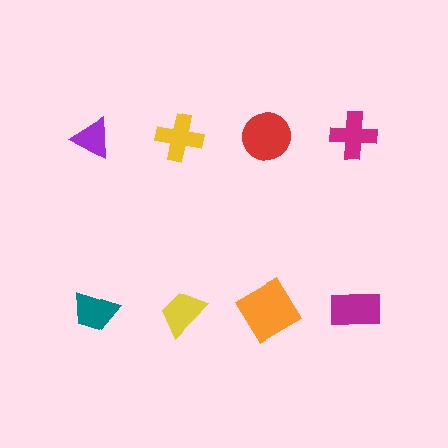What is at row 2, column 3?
An orange diamond.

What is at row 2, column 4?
A magenta rectangle.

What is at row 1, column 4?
A magenta cross.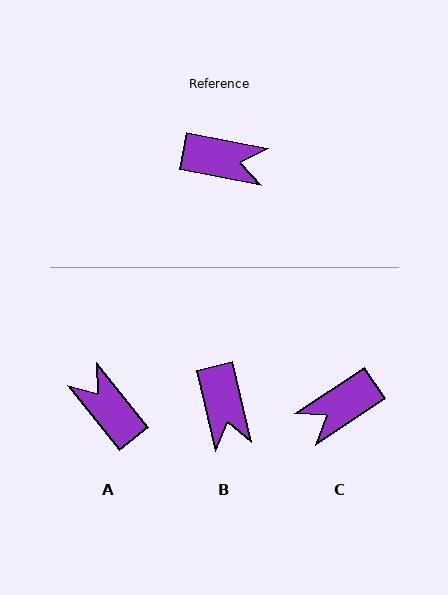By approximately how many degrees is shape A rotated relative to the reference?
Approximately 140 degrees counter-clockwise.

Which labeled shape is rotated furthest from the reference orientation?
A, about 140 degrees away.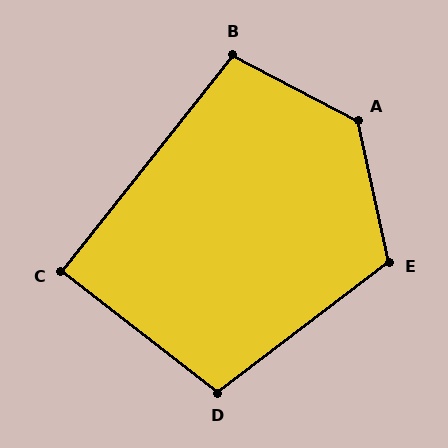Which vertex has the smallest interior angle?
C, at approximately 90 degrees.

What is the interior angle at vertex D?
Approximately 105 degrees (obtuse).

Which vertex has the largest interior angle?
A, at approximately 130 degrees.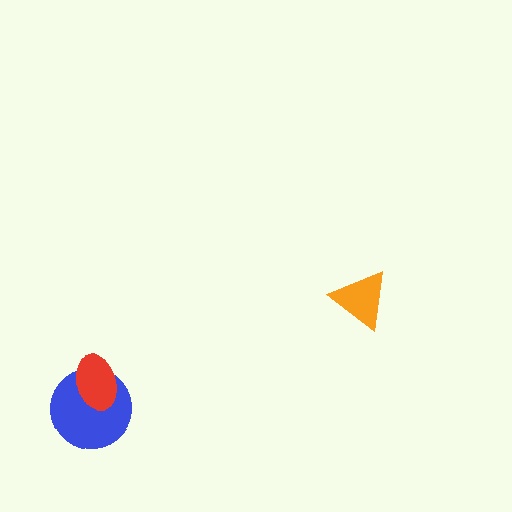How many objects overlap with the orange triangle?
0 objects overlap with the orange triangle.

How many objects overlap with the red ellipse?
1 object overlaps with the red ellipse.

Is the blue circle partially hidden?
Yes, it is partially covered by another shape.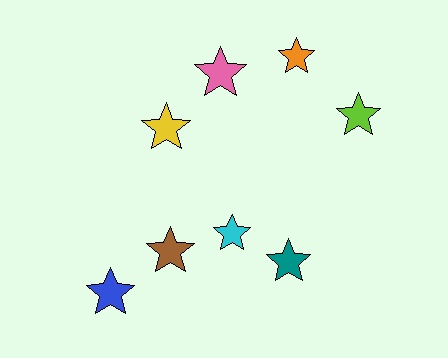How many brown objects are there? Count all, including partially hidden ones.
There is 1 brown object.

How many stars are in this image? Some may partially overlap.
There are 8 stars.